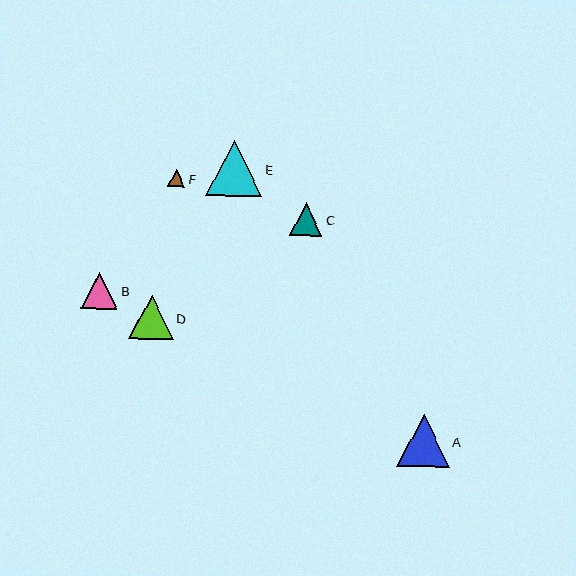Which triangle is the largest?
Triangle E is the largest with a size of approximately 56 pixels.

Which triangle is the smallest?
Triangle F is the smallest with a size of approximately 17 pixels.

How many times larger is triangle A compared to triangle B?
Triangle A is approximately 1.4 times the size of triangle B.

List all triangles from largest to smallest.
From largest to smallest: E, A, D, B, C, F.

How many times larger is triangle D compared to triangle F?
Triangle D is approximately 2.6 times the size of triangle F.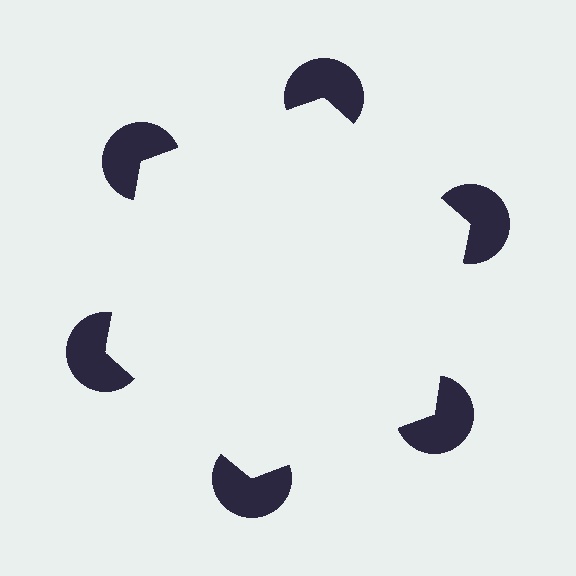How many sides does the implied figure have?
6 sides.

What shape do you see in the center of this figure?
An illusory hexagon — its edges are inferred from the aligned wedge cuts in the pac-man discs, not physically drawn.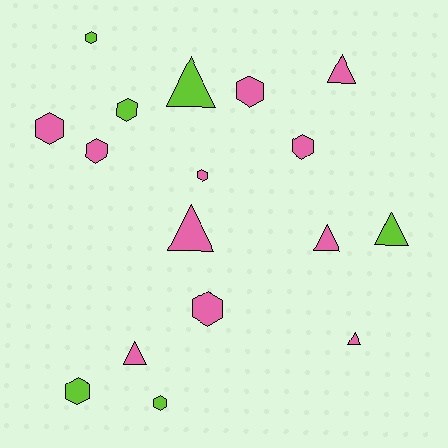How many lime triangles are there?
There are 2 lime triangles.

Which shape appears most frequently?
Hexagon, with 10 objects.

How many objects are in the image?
There are 17 objects.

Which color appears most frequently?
Pink, with 11 objects.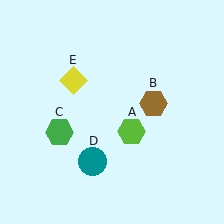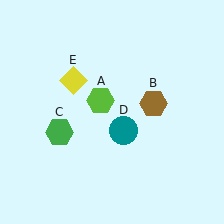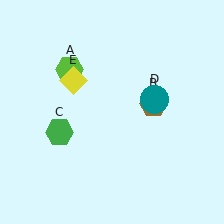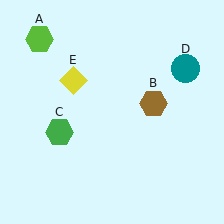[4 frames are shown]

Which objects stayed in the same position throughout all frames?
Brown hexagon (object B) and green hexagon (object C) and yellow diamond (object E) remained stationary.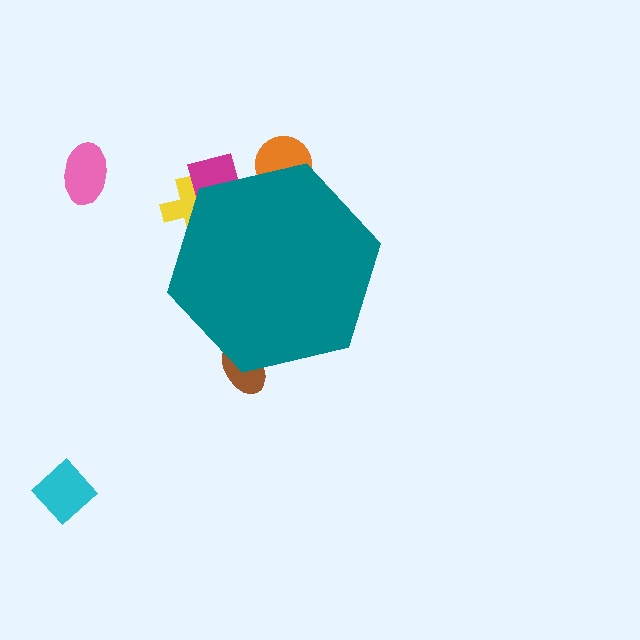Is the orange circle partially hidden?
Yes, the orange circle is partially hidden behind the teal hexagon.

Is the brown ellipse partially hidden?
Yes, the brown ellipse is partially hidden behind the teal hexagon.